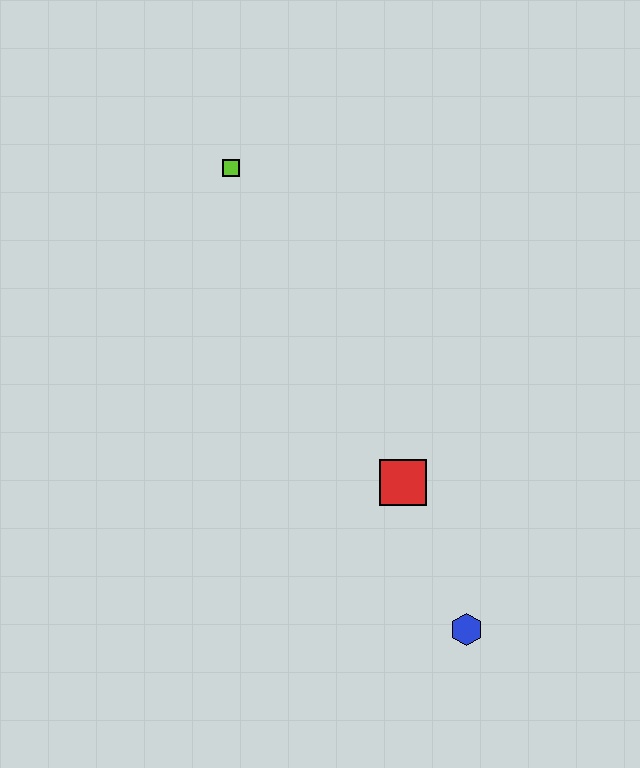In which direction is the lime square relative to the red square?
The lime square is above the red square.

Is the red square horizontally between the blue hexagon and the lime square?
Yes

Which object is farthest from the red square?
The lime square is farthest from the red square.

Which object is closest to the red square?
The blue hexagon is closest to the red square.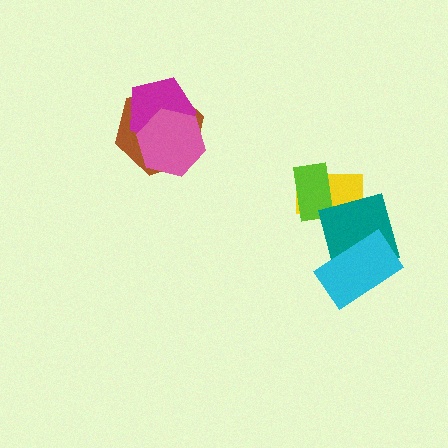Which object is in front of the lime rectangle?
The teal diamond is in front of the lime rectangle.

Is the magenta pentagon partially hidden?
Yes, it is partially covered by another shape.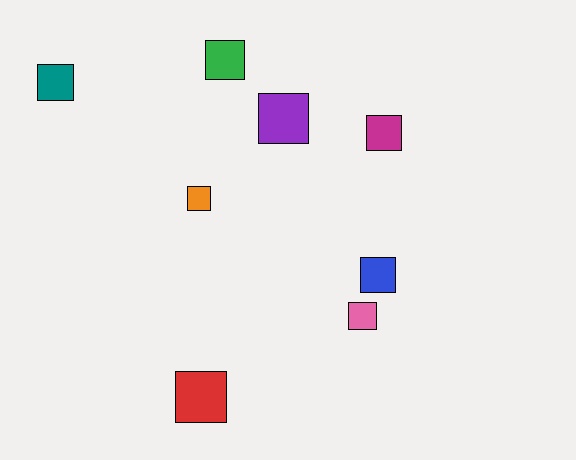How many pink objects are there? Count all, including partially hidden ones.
There is 1 pink object.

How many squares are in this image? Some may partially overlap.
There are 8 squares.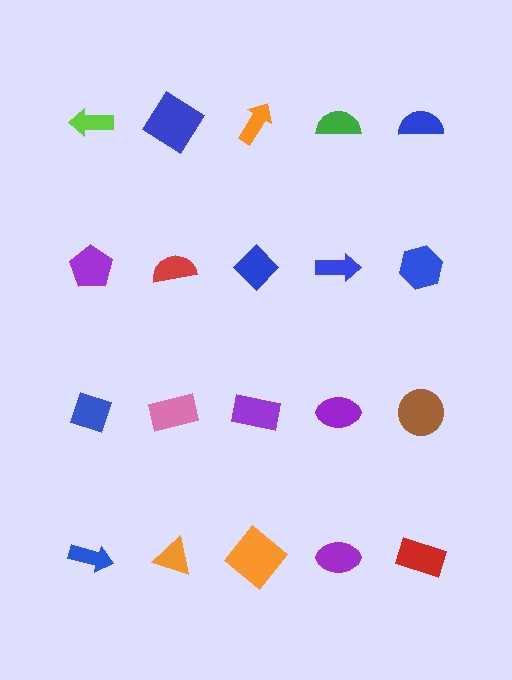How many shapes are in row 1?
5 shapes.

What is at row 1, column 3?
An orange arrow.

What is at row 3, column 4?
A purple ellipse.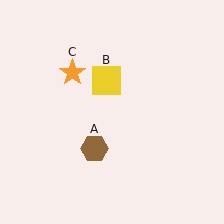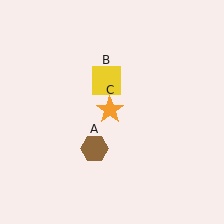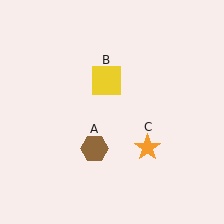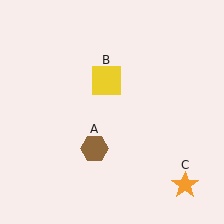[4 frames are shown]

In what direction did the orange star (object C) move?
The orange star (object C) moved down and to the right.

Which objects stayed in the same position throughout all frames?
Brown hexagon (object A) and yellow square (object B) remained stationary.